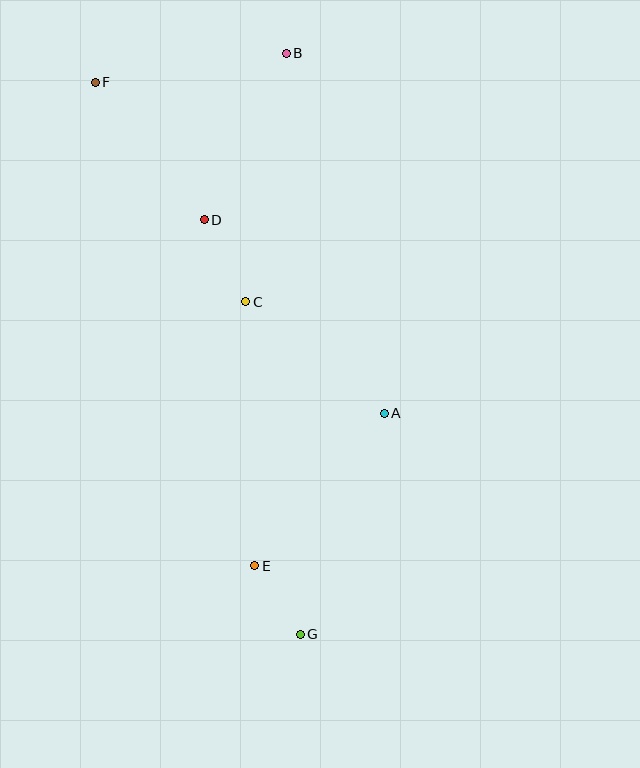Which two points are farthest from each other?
Points F and G are farthest from each other.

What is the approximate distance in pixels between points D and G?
The distance between D and G is approximately 425 pixels.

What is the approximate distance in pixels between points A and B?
The distance between A and B is approximately 373 pixels.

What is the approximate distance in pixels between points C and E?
The distance between C and E is approximately 264 pixels.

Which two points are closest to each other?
Points E and G are closest to each other.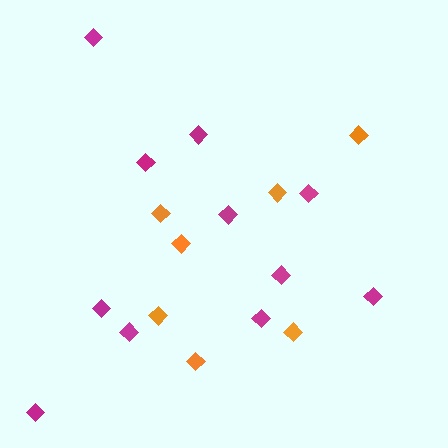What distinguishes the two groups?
There are 2 groups: one group of orange diamonds (7) and one group of magenta diamonds (11).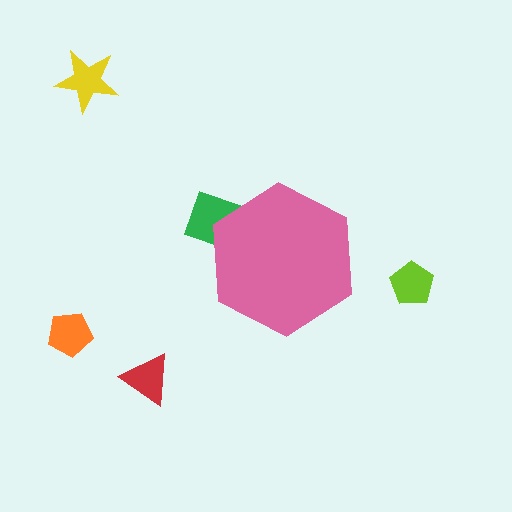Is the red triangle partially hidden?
No, the red triangle is fully visible.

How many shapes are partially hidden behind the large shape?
1 shape is partially hidden.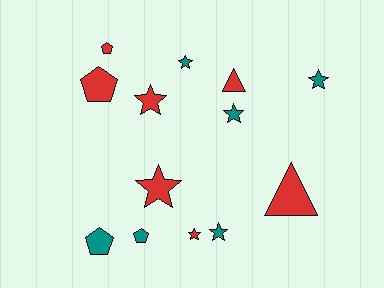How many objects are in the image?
There are 13 objects.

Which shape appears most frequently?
Star, with 7 objects.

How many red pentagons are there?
There are 2 red pentagons.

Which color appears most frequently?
Red, with 7 objects.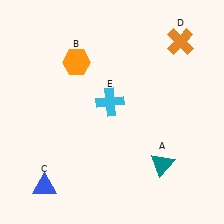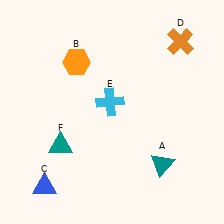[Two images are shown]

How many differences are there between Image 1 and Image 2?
There is 1 difference between the two images.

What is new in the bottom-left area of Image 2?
A teal triangle (F) was added in the bottom-left area of Image 2.